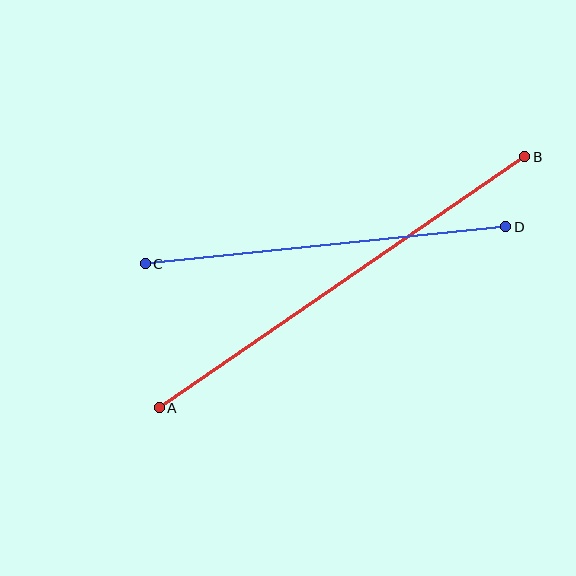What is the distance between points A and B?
The distance is approximately 443 pixels.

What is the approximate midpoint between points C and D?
The midpoint is at approximately (325, 245) pixels.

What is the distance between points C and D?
The distance is approximately 362 pixels.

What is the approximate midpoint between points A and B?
The midpoint is at approximately (342, 282) pixels.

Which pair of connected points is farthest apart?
Points A and B are farthest apart.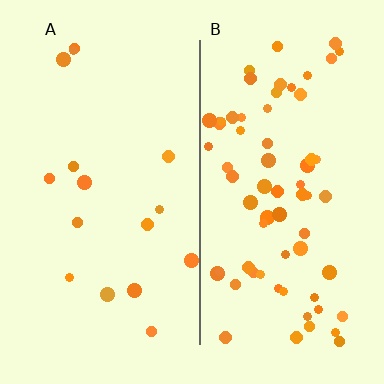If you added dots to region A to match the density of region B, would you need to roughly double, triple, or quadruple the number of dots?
Approximately quadruple.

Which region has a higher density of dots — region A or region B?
B (the right).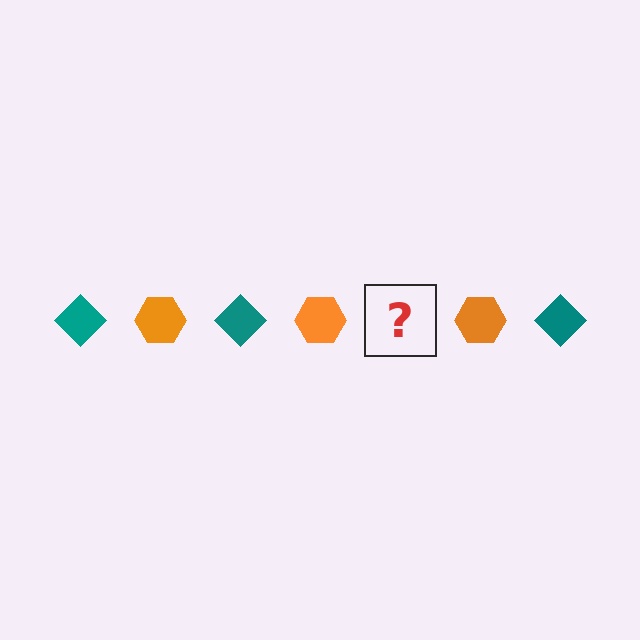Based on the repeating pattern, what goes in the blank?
The blank should be a teal diamond.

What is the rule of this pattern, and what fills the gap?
The rule is that the pattern alternates between teal diamond and orange hexagon. The gap should be filled with a teal diamond.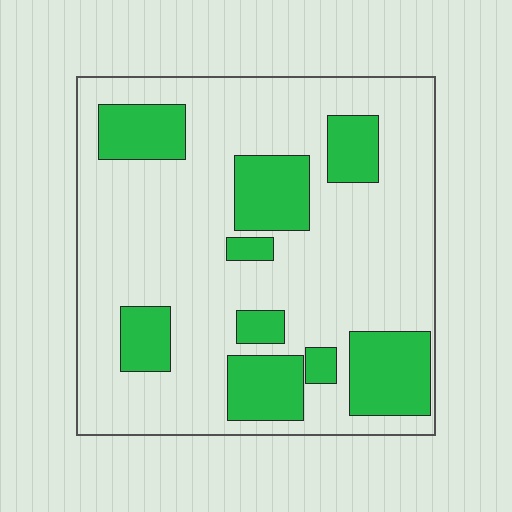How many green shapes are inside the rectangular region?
9.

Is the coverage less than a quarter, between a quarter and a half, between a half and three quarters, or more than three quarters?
Between a quarter and a half.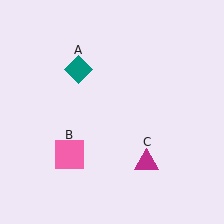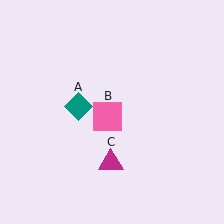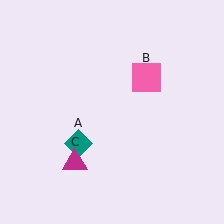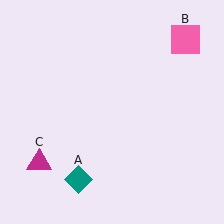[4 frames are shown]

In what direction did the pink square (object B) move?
The pink square (object B) moved up and to the right.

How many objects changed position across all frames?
3 objects changed position: teal diamond (object A), pink square (object B), magenta triangle (object C).